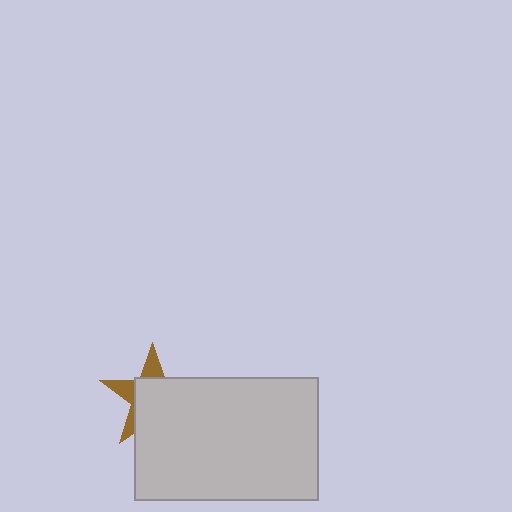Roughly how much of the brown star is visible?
A small part of it is visible (roughly 32%).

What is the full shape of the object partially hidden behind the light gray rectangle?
The partially hidden object is a brown star.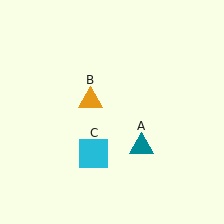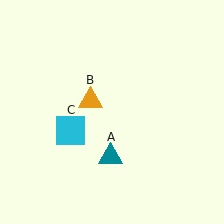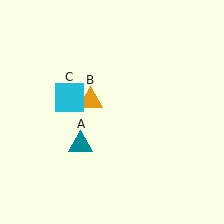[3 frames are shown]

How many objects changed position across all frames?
2 objects changed position: teal triangle (object A), cyan square (object C).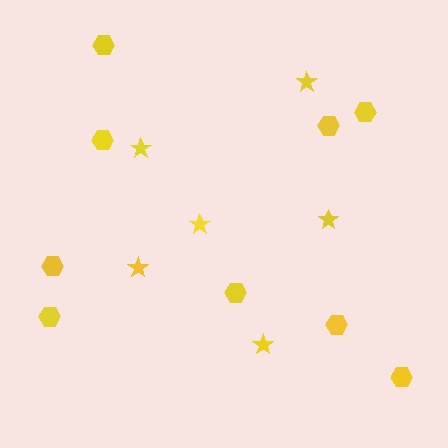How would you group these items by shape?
There are 2 groups: one group of stars (6) and one group of hexagons (9).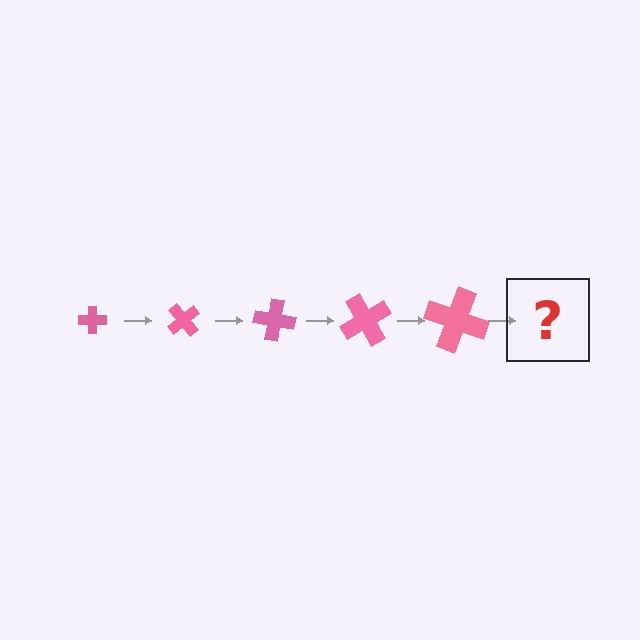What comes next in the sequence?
The next element should be a cross, larger than the previous one and rotated 250 degrees from the start.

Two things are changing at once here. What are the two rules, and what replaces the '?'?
The two rules are that the cross grows larger each step and it rotates 50 degrees each step. The '?' should be a cross, larger than the previous one and rotated 250 degrees from the start.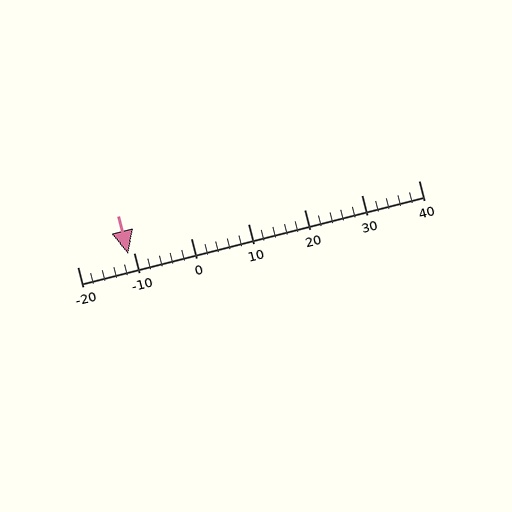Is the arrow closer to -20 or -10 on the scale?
The arrow is closer to -10.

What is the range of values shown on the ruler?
The ruler shows values from -20 to 40.